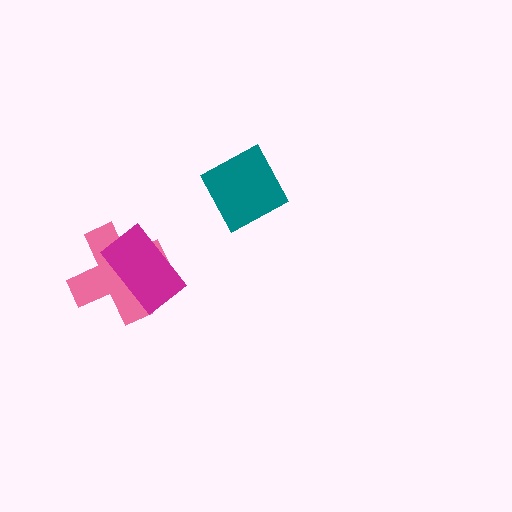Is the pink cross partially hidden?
Yes, it is partially covered by another shape.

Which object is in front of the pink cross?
The magenta rectangle is in front of the pink cross.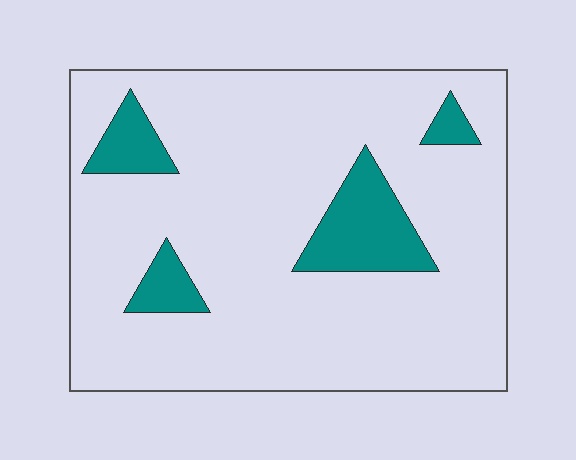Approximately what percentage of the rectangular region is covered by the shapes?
Approximately 15%.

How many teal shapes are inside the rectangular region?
4.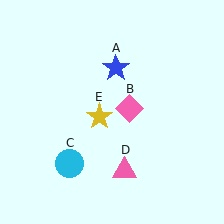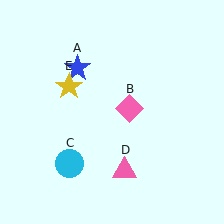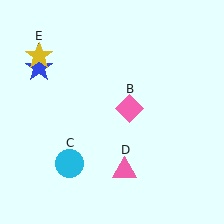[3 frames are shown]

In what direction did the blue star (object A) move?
The blue star (object A) moved left.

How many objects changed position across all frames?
2 objects changed position: blue star (object A), yellow star (object E).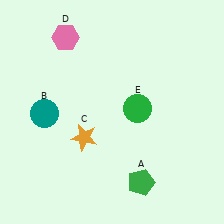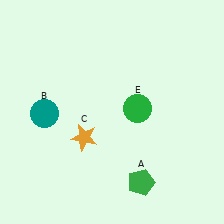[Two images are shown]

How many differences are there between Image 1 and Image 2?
There is 1 difference between the two images.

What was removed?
The pink hexagon (D) was removed in Image 2.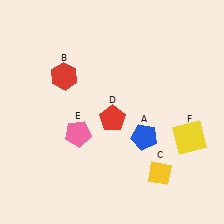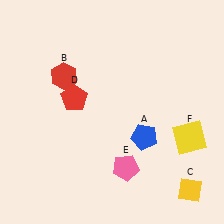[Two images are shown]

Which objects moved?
The objects that moved are: the yellow diamond (C), the red pentagon (D), the pink pentagon (E).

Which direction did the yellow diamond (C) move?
The yellow diamond (C) moved right.